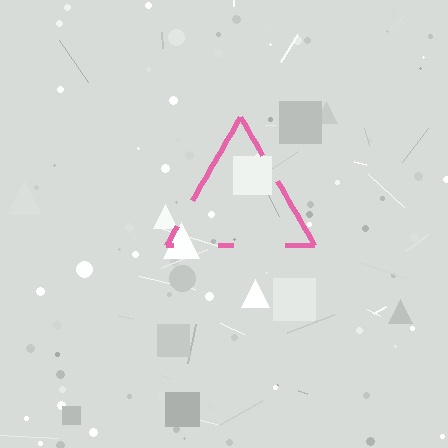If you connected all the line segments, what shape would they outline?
They would outline a triangle.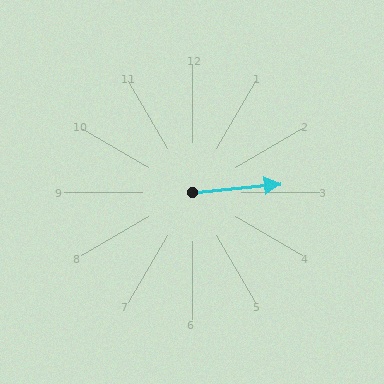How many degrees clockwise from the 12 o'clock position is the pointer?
Approximately 85 degrees.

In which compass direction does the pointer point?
East.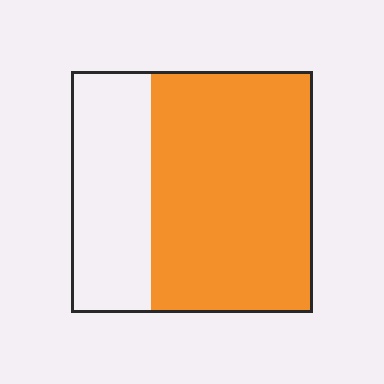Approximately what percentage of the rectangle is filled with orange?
Approximately 65%.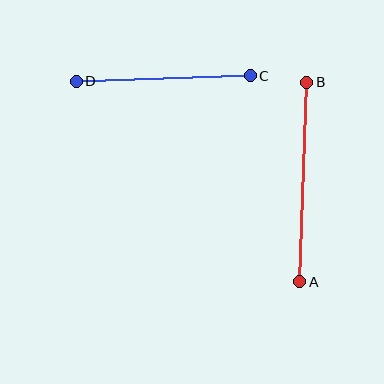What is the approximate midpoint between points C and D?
The midpoint is at approximately (163, 78) pixels.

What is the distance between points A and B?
The distance is approximately 199 pixels.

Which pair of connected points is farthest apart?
Points A and B are farthest apart.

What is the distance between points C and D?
The distance is approximately 174 pixels.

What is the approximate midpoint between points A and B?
The midpoint is at approximately (303, 182) pixels.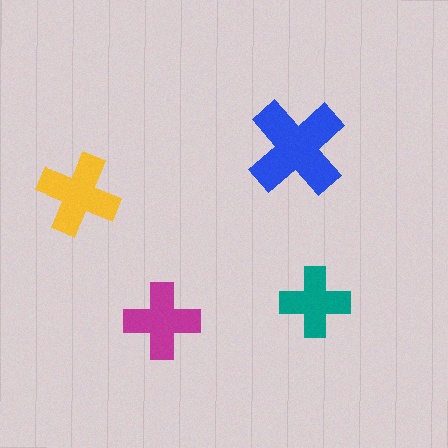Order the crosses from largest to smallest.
the blue one, the yellow one, the magenta one, the teal one.